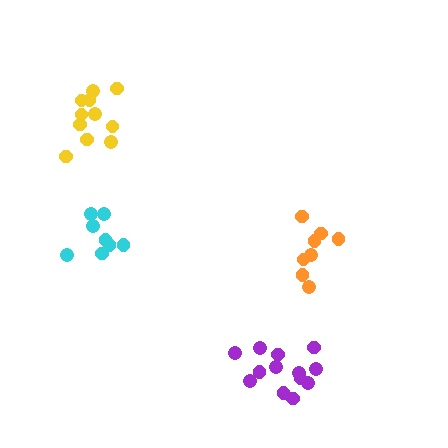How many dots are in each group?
Group 1: 8 dots, Group 2: 13 dots, Group 3: 8 dots, Group 4: 11 dots (40 total).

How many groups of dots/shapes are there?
There are 4 groups.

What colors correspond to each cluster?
The clusters are colored: orange, purple, cyan, yellow.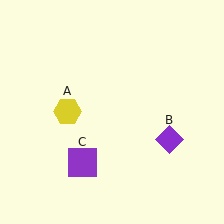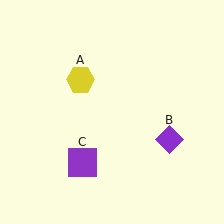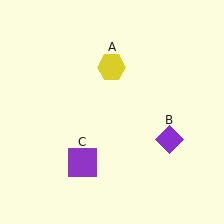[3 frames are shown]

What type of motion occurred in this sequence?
The yellow hexagon (object A) rotated clockwise around the center of the scene.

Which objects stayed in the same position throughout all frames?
Purple diamond (object B) and purple square (object C) remained stationary.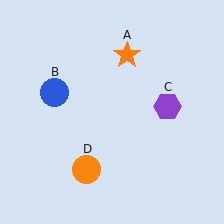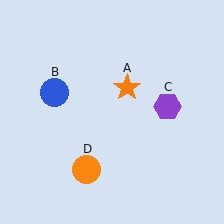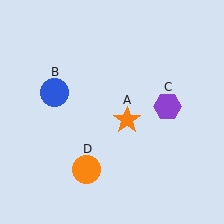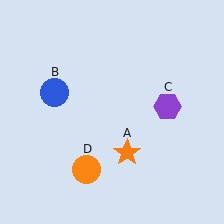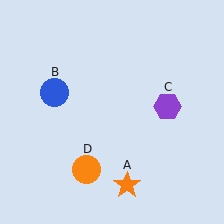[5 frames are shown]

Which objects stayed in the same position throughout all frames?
Blue circle (object B) and purple hexagon (object C) and orange circle (object D) remained stationary.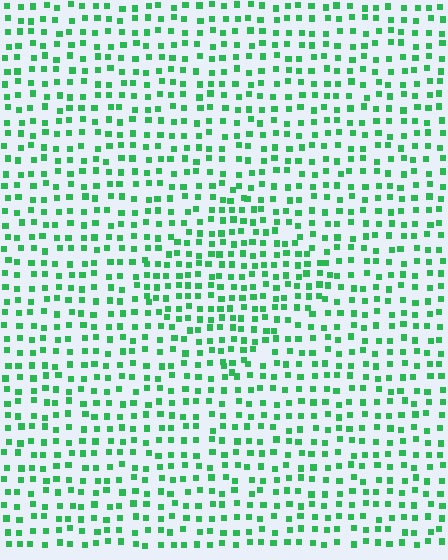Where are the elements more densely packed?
The elements are more densely packed inside the diamond boundary.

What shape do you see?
I see a diamond.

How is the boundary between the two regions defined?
The boundary is defined by a change in element density (approximately 1.4x ratio). All elements are the same color, size, and shape.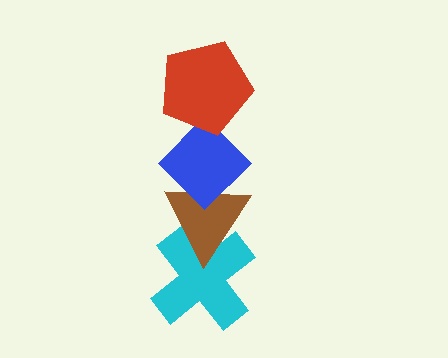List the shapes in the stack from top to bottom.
From top to bottom: the red pentagon, the blue diamond, the brown triangle, the cyan cross.